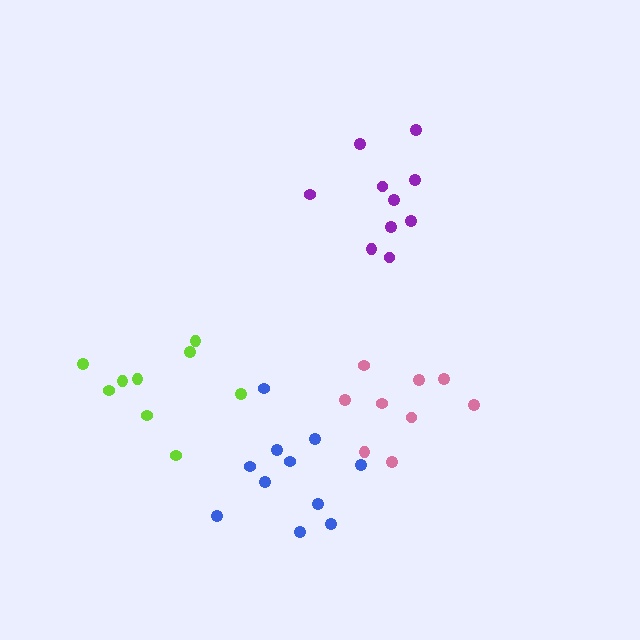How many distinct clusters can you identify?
There are 4 distinct clusters.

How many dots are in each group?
Group 1: 11 dots, Group 2: 9 dots, Group 3: 9 dots, Group 4: 10 dots (39 total).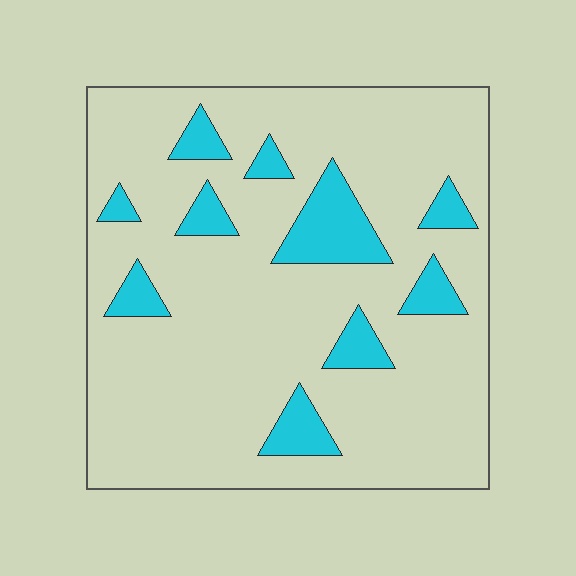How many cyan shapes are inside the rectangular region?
10.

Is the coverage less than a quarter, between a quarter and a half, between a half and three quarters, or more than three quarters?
Less than a quarter.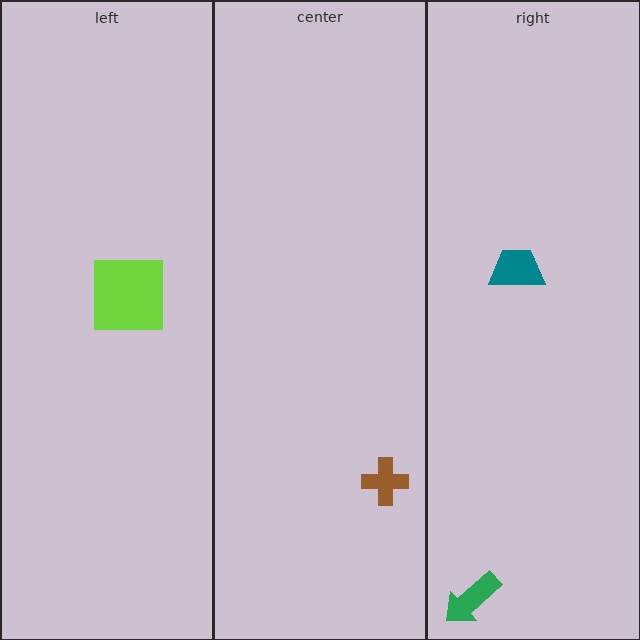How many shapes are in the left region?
1.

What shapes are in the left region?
The lime square.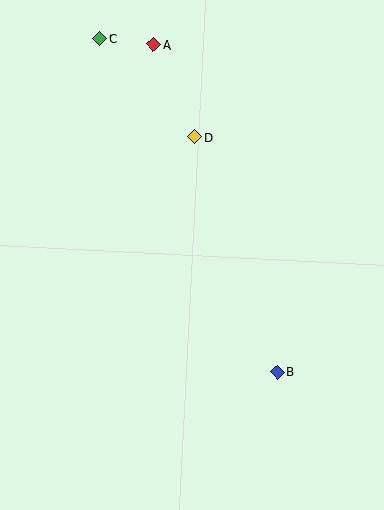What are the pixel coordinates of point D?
Point D is at (195, 137).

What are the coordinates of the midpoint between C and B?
The midpoint between C and B is at (189, 205).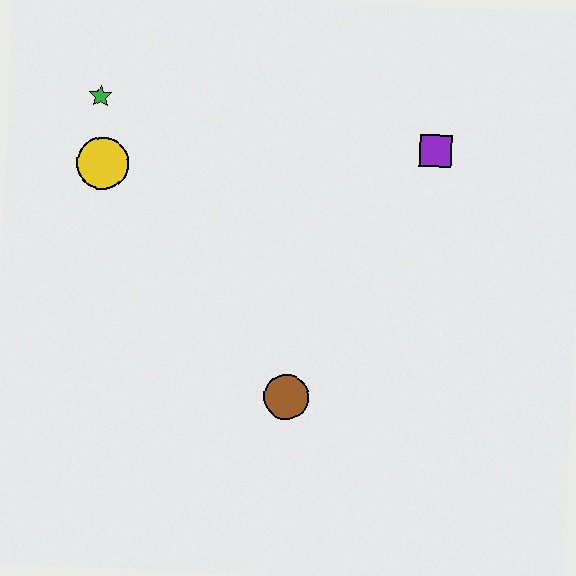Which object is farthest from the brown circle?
The green star is farthest from the brown circle.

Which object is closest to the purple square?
The brown circle is closest to the purple square.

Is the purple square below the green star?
Yes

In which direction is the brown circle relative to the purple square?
The brown circle is below the purple square.